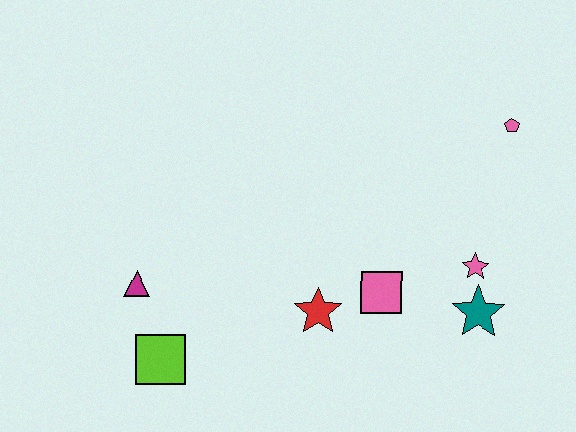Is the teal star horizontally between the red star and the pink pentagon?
Yes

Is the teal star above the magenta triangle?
No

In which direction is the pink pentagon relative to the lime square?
The pink pentagon is to the right of the lime square.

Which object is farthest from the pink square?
The magenta triangle is farthest from the pink square.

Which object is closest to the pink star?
The teal star is closest to the pink star.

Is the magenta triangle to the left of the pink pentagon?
Yes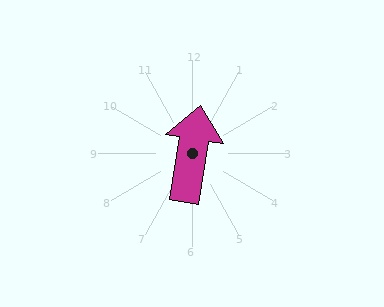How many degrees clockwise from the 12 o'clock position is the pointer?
Approximately 10 degrees.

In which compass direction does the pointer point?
North.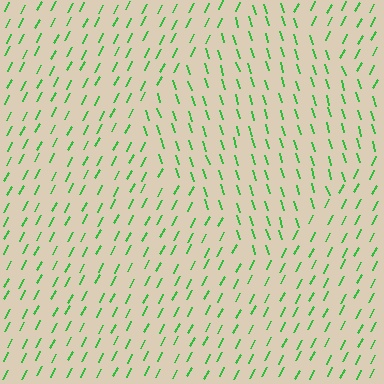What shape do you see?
I see a diamond.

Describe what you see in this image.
The image is filled with small green line segments. A diamond region in the image has lines oriented differently from the surrounding lines, creating a visible texture boundary.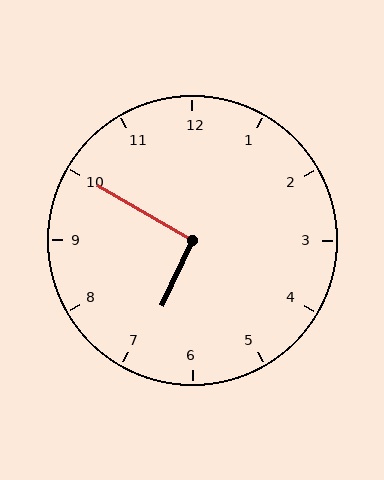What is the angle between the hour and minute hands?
Approximately 95 degrees.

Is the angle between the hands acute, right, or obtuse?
It is right.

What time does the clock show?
6:50.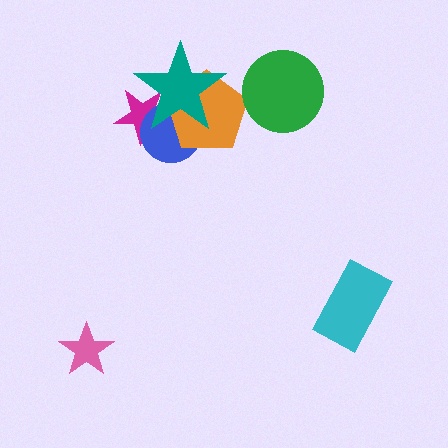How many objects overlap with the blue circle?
3 objects overlap with the blue circle.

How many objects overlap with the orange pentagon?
3 objects overlap with the orange pentagon.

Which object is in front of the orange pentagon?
The teal star is in front of the orange pentagon.